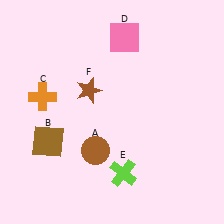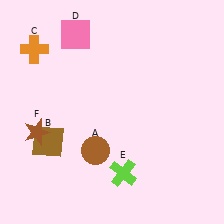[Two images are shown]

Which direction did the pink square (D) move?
The pink square (D) moved left.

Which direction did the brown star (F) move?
The brown star (F) moved left.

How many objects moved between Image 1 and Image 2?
3 objects moved between the two images.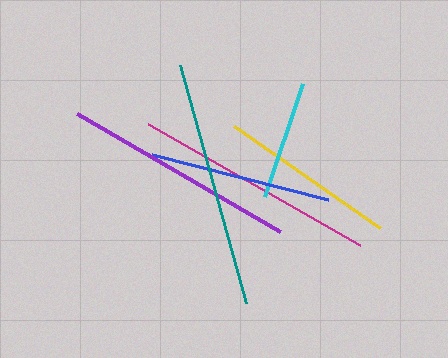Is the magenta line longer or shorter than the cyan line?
The magenta line is longer than the cyan line.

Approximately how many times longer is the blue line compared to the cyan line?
The blue line is approximately 1.5 times the length of the cyan line.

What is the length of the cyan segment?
The cyan segment is approximately 119 pixels long.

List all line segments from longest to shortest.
From longest to shortest: teal, magenta, purple, blue, yellow, cyan.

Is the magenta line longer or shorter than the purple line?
The magenta line is longer than the purple line.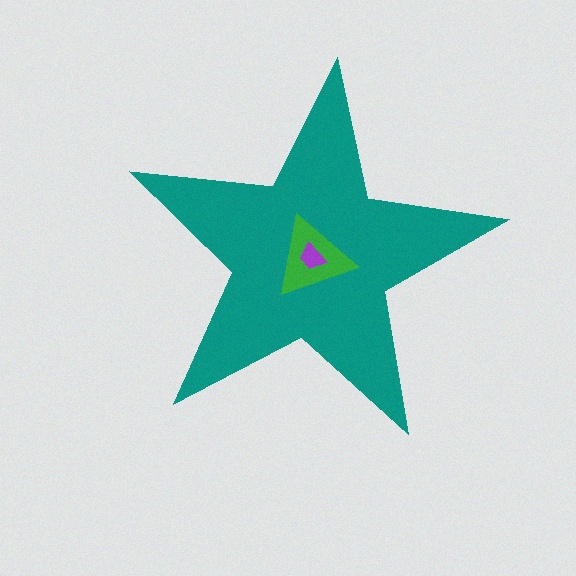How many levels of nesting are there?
3.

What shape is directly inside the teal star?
The green triangle.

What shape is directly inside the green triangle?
The purple trapezoid.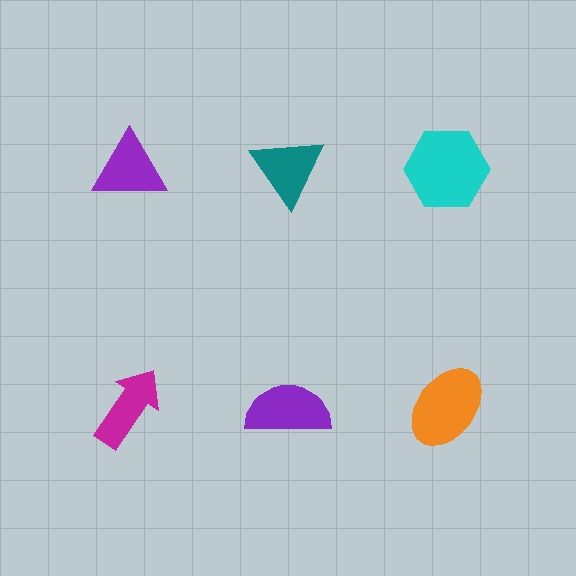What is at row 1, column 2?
A teal triangle.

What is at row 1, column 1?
A purple triangle.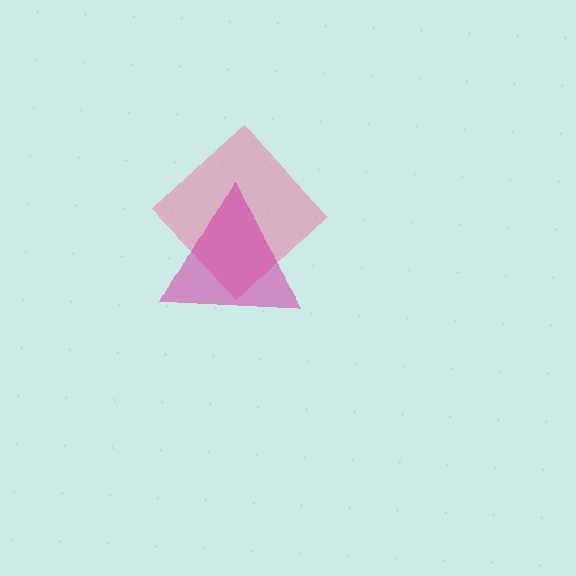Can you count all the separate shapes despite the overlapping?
Yes, there are 2 separate shapes.